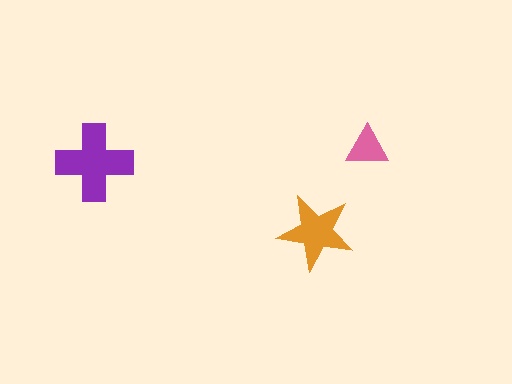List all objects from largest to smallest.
The purple cross, the orange star, the pink triangle.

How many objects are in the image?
There are 3 objects in the image.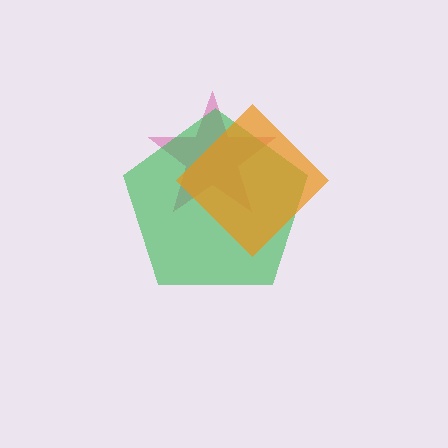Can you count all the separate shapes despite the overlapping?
Yes, there are 3 separate shapes.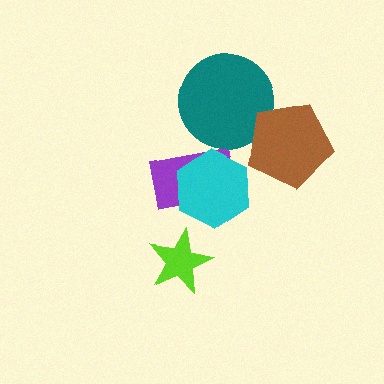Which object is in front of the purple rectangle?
The cyan hexagon is in front of the purple rectangle.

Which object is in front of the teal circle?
The brown pentagon is in front of the teal circle.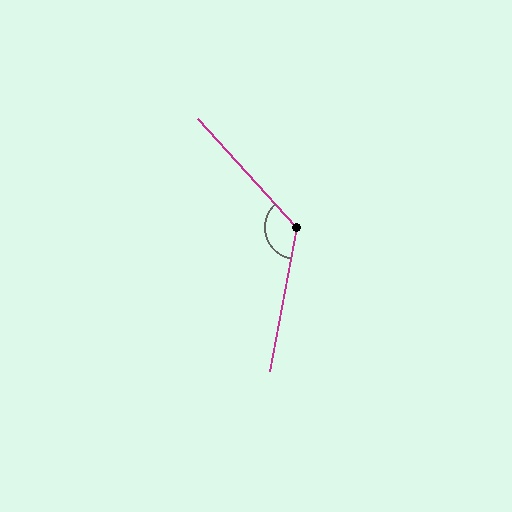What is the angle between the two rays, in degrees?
Approximately 127 degrees.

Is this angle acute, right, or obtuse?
It is obtuse.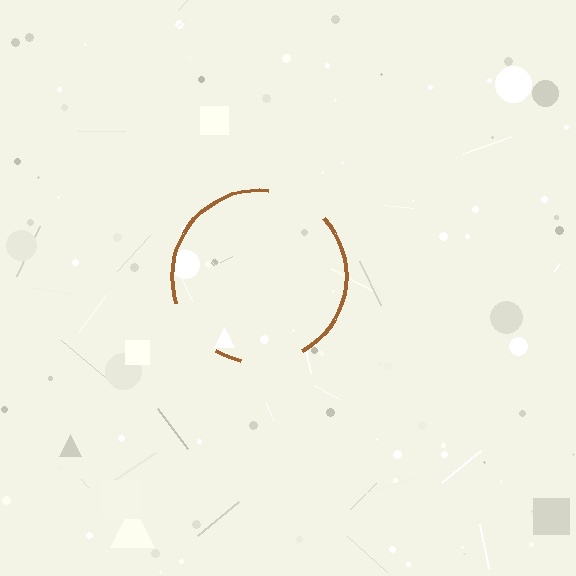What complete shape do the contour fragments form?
The contour fragments form a circle.